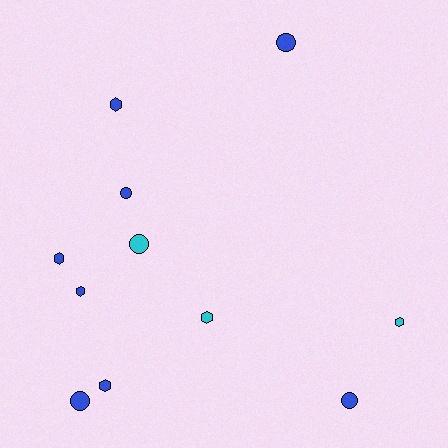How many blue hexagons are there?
There are 4 blue hexagons.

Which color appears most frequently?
Blue, with 8 objects.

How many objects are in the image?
There are 11 objects.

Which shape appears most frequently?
Hexagon, with 6 objects.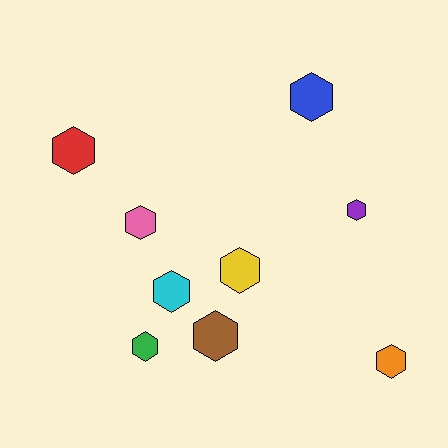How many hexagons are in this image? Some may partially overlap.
There are 9 hexagons.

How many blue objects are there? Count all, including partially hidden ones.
There is 1 blue object.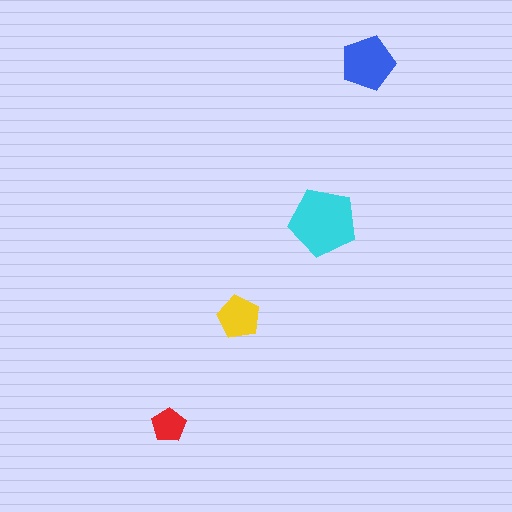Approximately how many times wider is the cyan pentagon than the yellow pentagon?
About 1.5 times wider.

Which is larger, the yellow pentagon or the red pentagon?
The yellow one.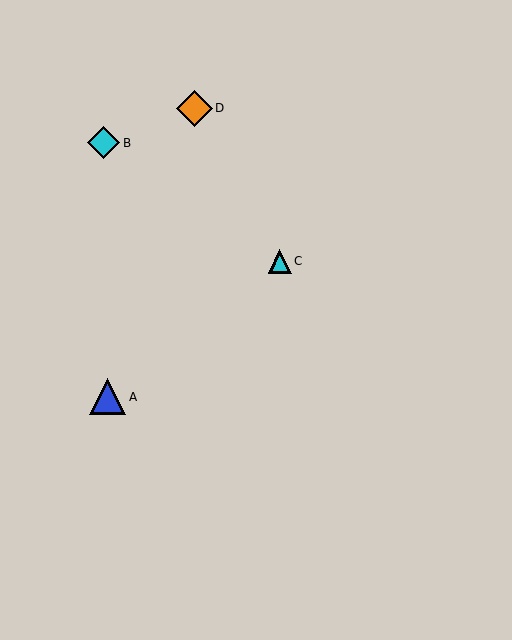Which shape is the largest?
The blue triangle (labeled A) is the largest.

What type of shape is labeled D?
Shape D is an orange diamond.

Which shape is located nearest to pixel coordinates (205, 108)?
The orange diamond (labeled D) at (194, 108) is nearest to that location.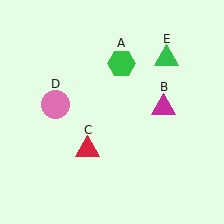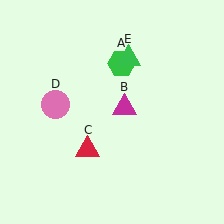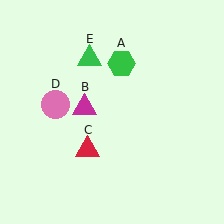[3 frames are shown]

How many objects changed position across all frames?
2 objects changed position: magenta triangle (object B), green triangle (object E).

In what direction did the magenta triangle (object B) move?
The magenta triangle (object B) moved left.